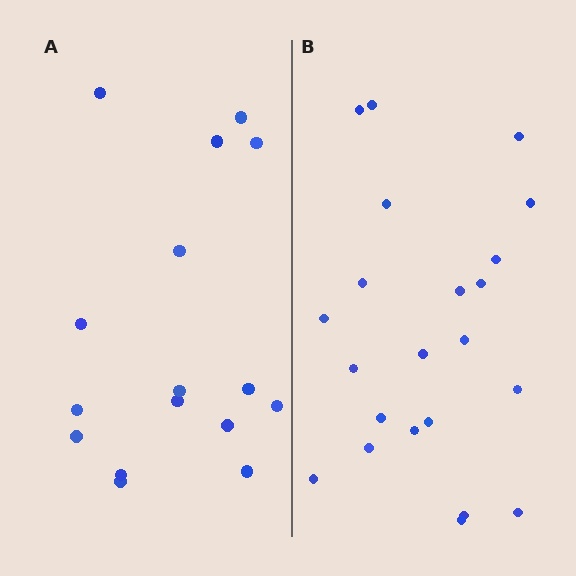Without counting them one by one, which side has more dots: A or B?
Region B (the right region) has more dots.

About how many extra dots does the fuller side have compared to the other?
Region B has about 6 more dots than region A.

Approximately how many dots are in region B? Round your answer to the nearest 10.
About 20 dots. (The exact count is 22, which rounds to 20.)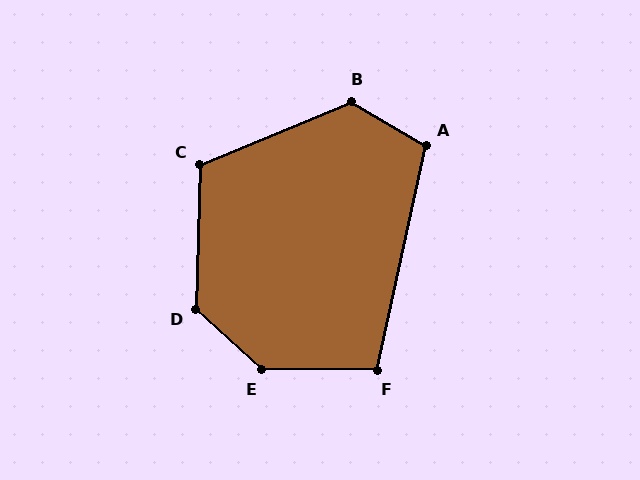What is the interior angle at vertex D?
Approximately 131 degrees (obtuse).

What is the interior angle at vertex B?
Approximately 127 degrees (obtuse).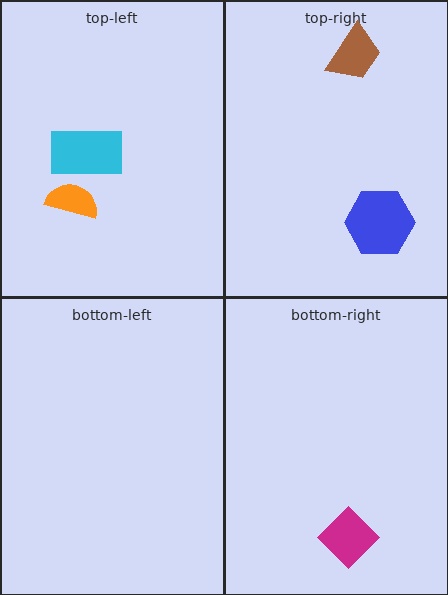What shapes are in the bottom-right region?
The magenta diamond.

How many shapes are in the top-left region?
2.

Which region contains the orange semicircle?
The top-left region.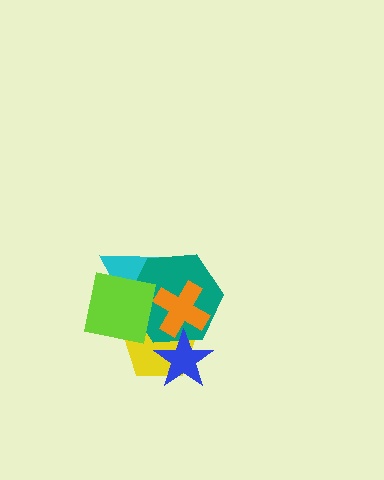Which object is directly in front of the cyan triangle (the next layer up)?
The teal hexagon is directly in front of the cyan triangle.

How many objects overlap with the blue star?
3 objects overlap with the blue star.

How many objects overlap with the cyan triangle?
4 objects overlap with the cyan triangle.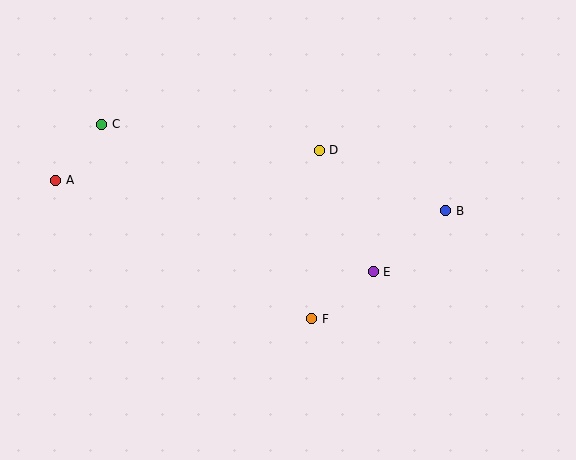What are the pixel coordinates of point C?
Point C is at (102, 124).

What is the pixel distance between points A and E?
The distance between A and E is 331 pixels.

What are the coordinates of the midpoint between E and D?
The midpoint between E and D is at (346, 211).